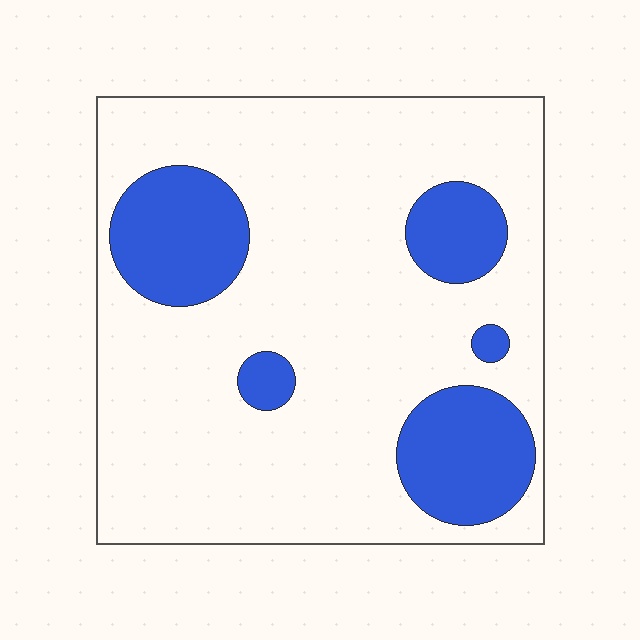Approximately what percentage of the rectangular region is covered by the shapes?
Approximately 20%.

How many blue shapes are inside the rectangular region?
5.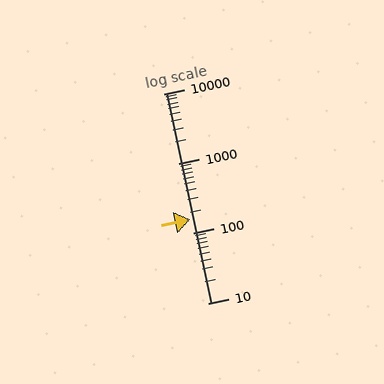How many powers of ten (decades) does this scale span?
The scale spans 3 decades, from 10 to 10000.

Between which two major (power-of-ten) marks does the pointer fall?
The pointer is between 100 and 1000.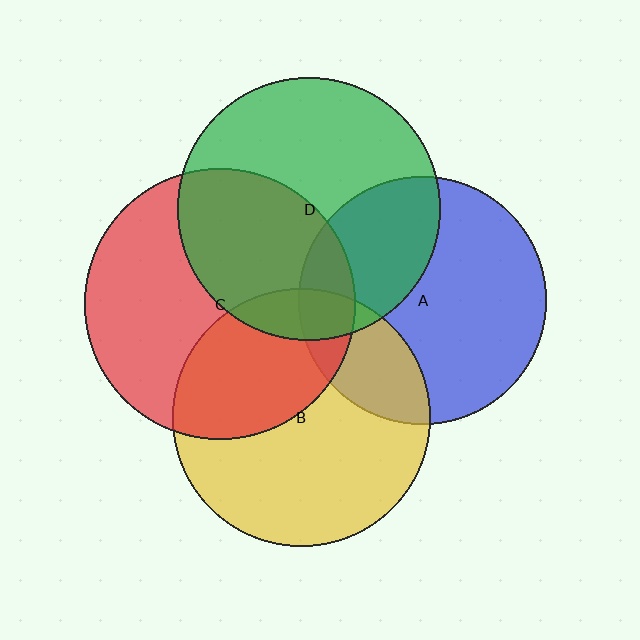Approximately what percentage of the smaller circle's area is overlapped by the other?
Approximately 35%.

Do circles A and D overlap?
Yes.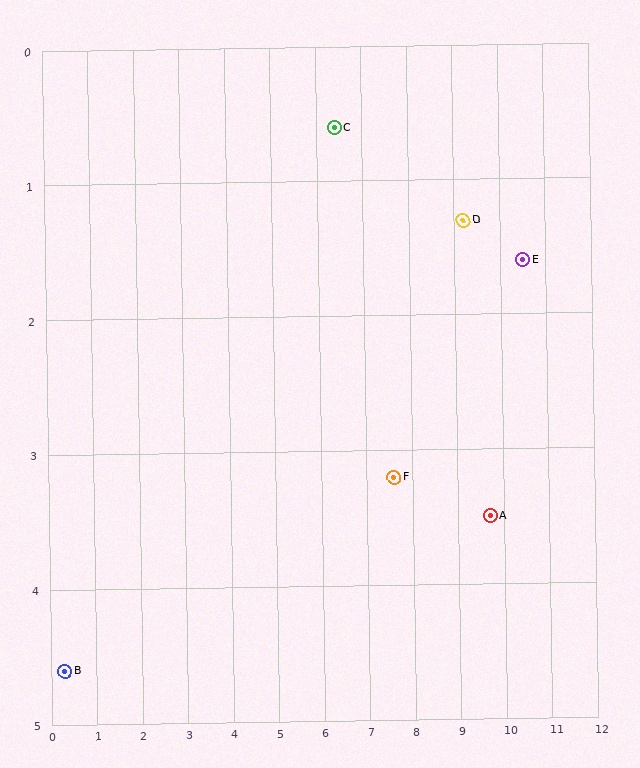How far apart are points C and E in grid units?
Points C and E are about 4.2 grid units apart.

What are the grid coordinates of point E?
Point E is at approximately (10.5, 1.6).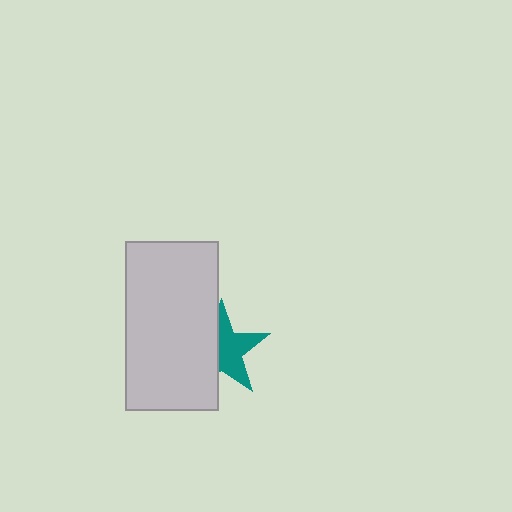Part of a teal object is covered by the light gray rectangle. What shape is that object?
It is a star.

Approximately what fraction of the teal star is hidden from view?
Roughly 45% of the teal star is hidden behind the light gray rectangle.